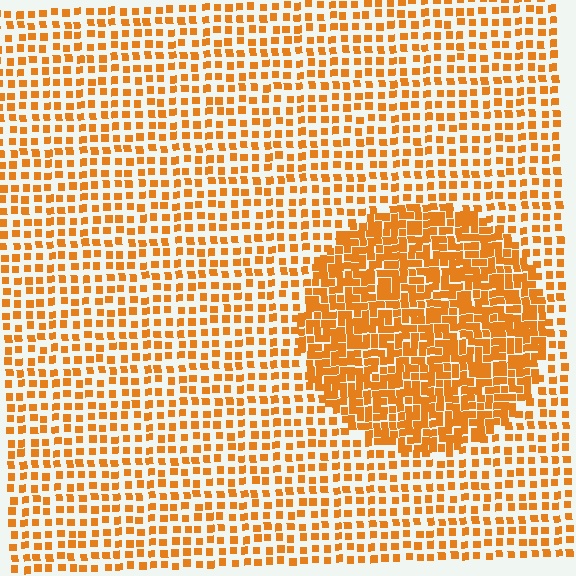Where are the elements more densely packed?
The elements are more densely packed inside the circle boundary.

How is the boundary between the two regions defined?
The boundary is defined by a change in element density (approximately 2.1x ratio). All elements are the same color, size, and shape.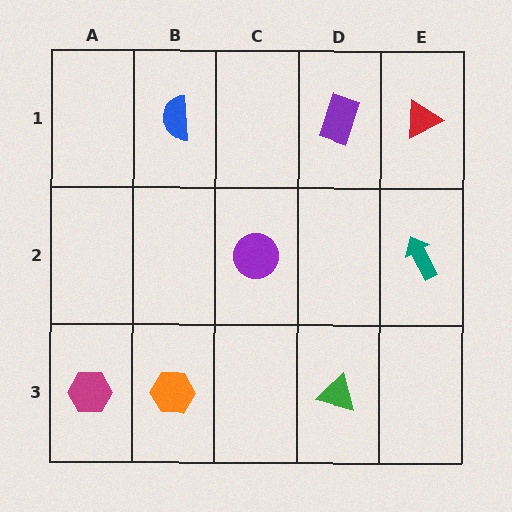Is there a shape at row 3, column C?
No, that cell is empty.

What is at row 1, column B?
A blue semicircle.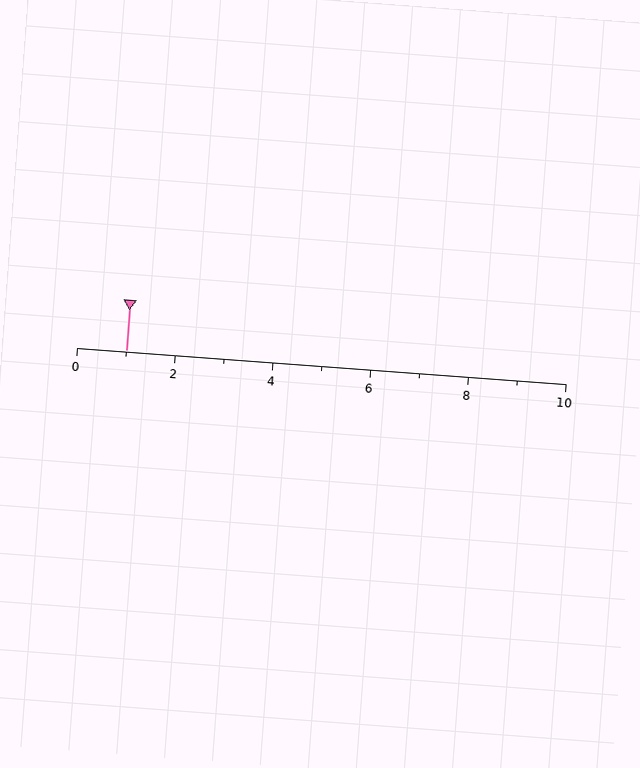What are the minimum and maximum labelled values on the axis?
The axis runs from 0 to 10.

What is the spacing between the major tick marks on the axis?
The major ticks are spaced 2 apart.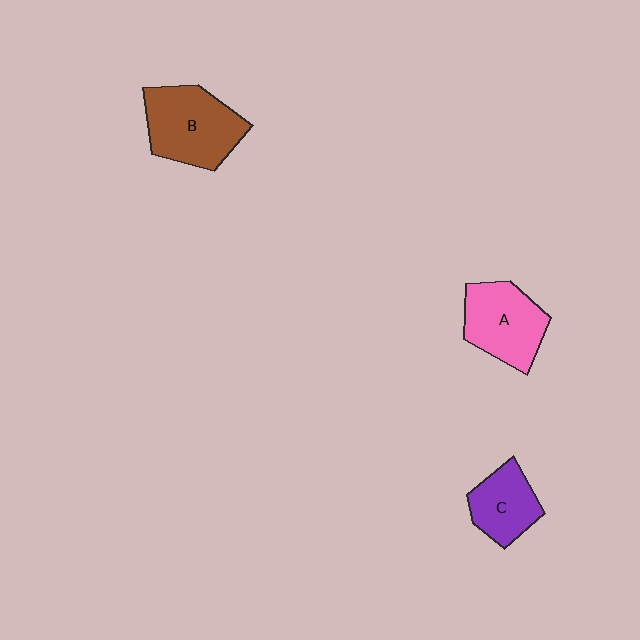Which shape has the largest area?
Shape B (brown).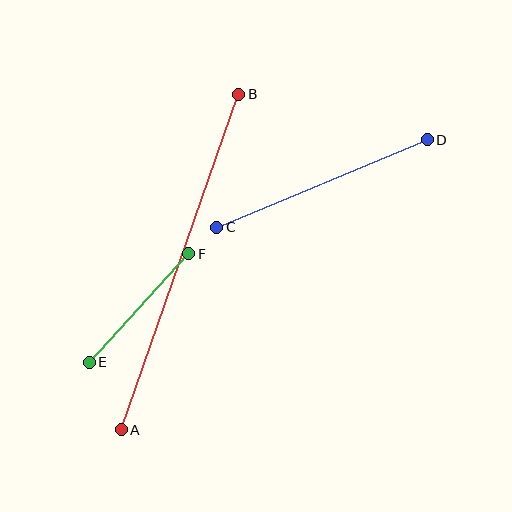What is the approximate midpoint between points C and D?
The midpoint is at approximately (322, 183) pixels.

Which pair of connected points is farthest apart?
Points A and B are farthest apart.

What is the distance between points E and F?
The distance is approximately 147 pixels.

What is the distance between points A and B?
The distance is approximately 356 pixels.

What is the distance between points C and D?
The distance is approximately 228 pixels.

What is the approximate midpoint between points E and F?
The midpoint is at approximately (139, 308) pixels.